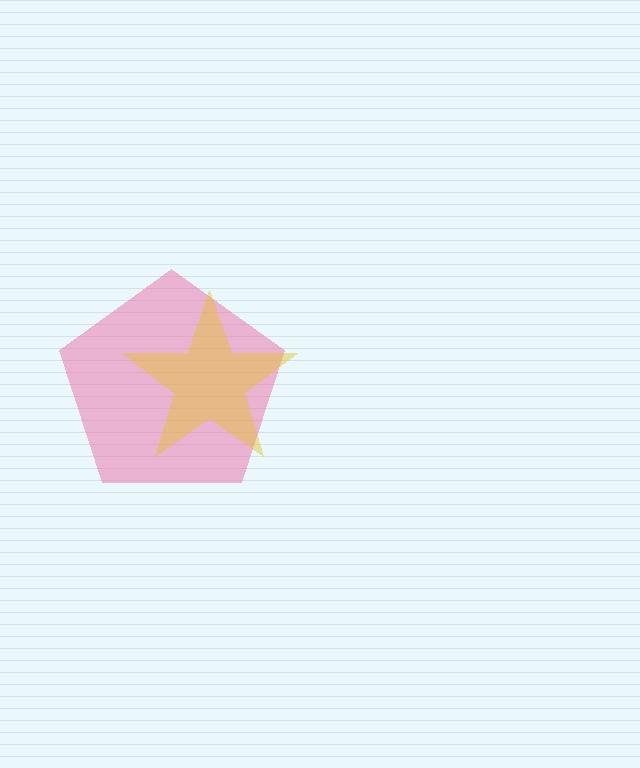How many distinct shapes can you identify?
There are 2 distinct shapes: a pink pentagon, a yellow star.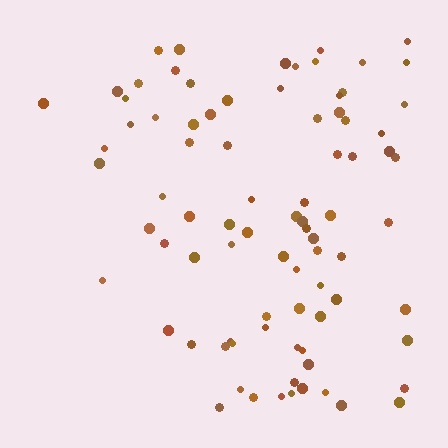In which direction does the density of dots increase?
From left to right, with the right side densest.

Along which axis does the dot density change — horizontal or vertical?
Horizontal.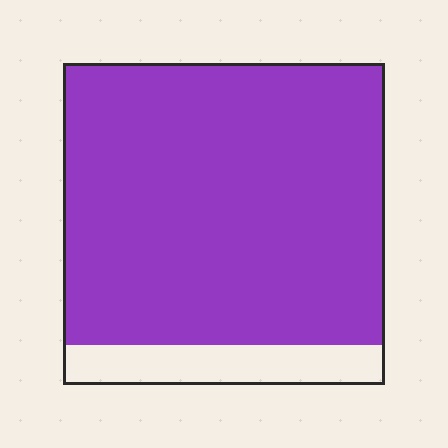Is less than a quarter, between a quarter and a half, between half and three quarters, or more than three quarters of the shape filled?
More than three quarters.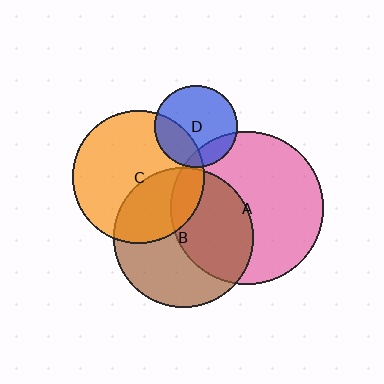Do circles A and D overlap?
Yes.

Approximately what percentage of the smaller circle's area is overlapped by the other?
Approximately 15%.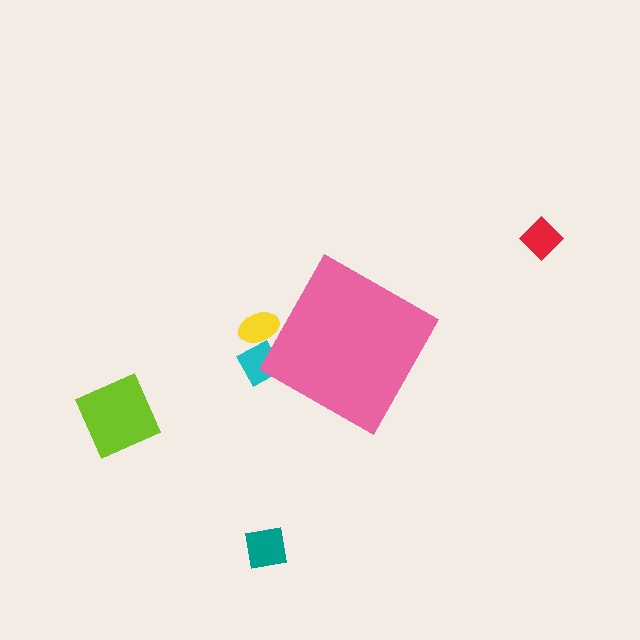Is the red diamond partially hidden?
No, the red diamond is fully visible.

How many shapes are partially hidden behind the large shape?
2 shapes are partially hidden.